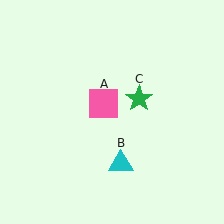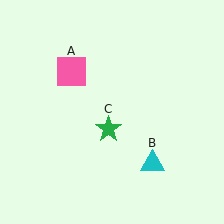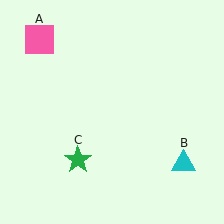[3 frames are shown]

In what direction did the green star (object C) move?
The green star (object C) moved down and to the left.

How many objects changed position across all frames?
3 objects changed position: pink square (object A), cyan triangle (object B), green star (object C).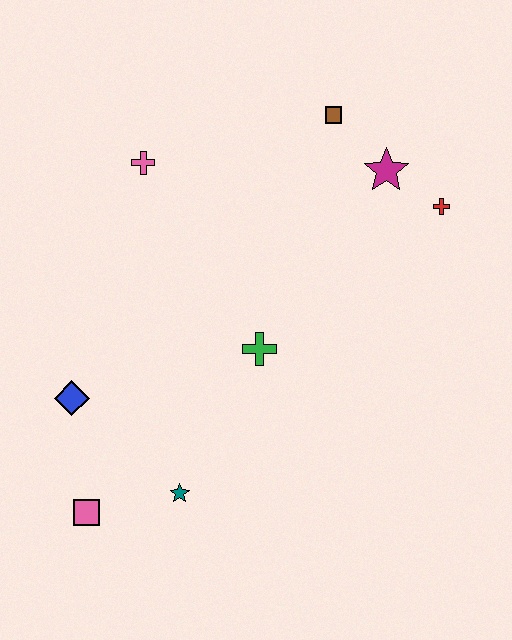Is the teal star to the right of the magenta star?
No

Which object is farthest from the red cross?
The pink square is farthest from the red cross.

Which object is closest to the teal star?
The pink square is closest to the teal star.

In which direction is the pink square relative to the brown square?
The pink square is below the brown square.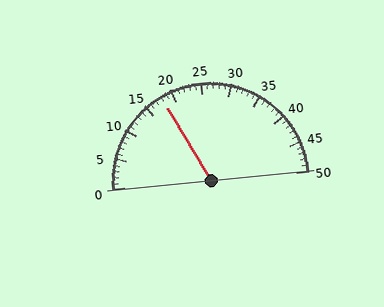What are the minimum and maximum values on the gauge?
The gauge ranges from 0 to 50.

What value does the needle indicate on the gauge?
The needle indicates approximately 18.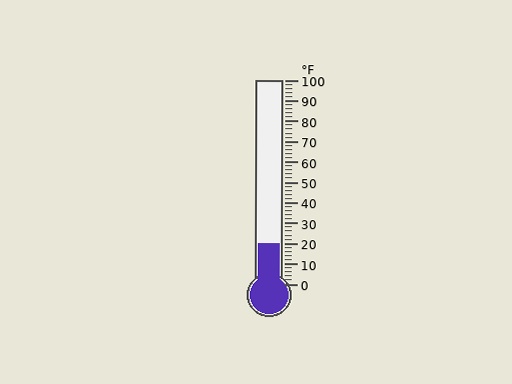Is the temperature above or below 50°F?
The temperature is below 50°F.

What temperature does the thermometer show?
The thermometer shows approximately 20°F.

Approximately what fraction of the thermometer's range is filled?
The thermometer is filled to approximately 20% of its range.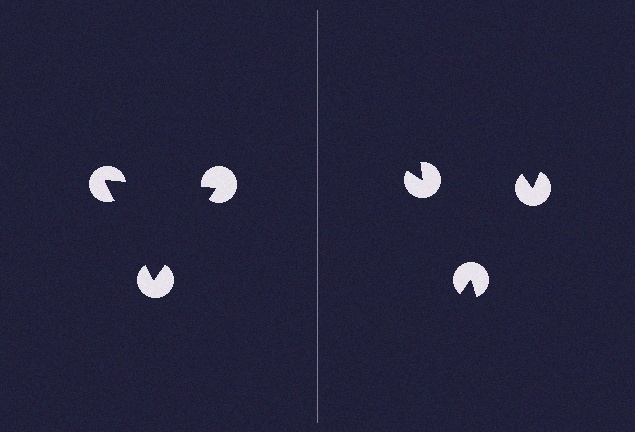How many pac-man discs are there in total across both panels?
6 — 3 on each side.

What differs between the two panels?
The pac-man discs are positioned identically on both sides; only the wedge orientations differ. On the left they align to a triangle; on the right they are misaligned.